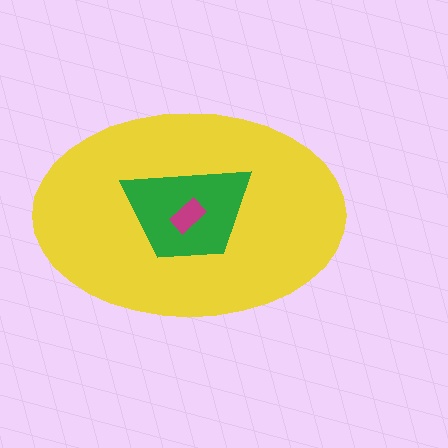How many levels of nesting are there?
3.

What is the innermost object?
The magenta rectangle.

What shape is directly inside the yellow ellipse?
The green trapezoid.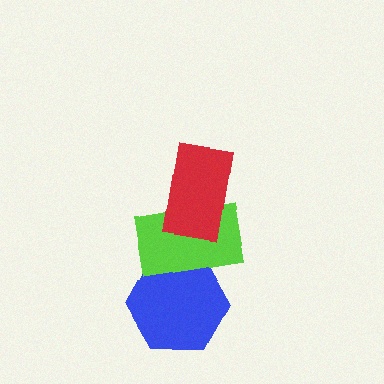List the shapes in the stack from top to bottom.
From top to bottom: the red rectangle, the lime rectangle, the blue hexagon.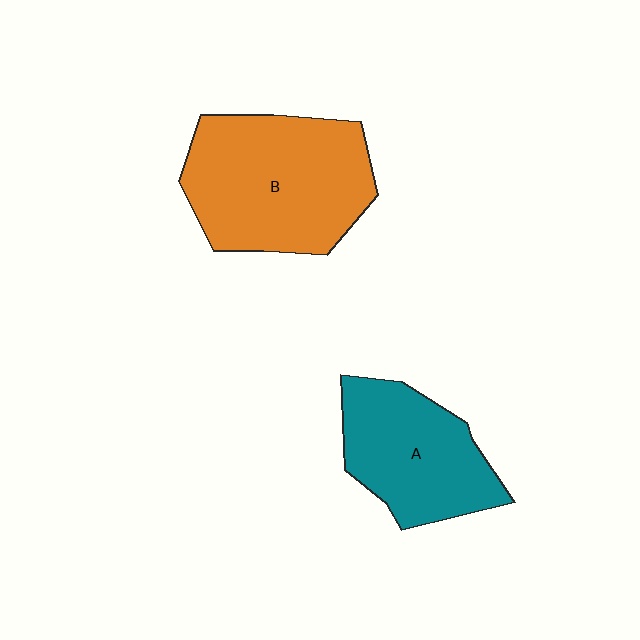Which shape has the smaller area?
Shape A (teal).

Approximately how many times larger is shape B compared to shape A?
Approximately 1.4 times.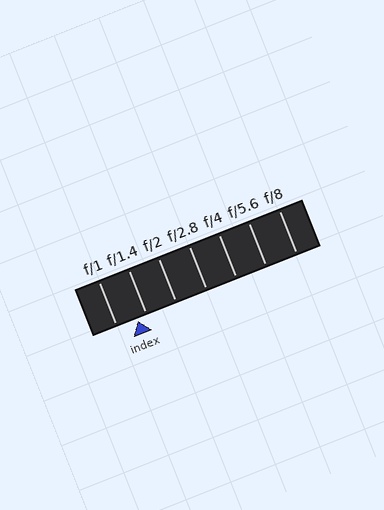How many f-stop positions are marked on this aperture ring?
There are 7 f-stop positions marked.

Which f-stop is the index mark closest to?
The index mark is closest to f/1.4.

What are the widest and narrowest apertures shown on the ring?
The widest aperture shown is f/1 and the narrowest is f/8.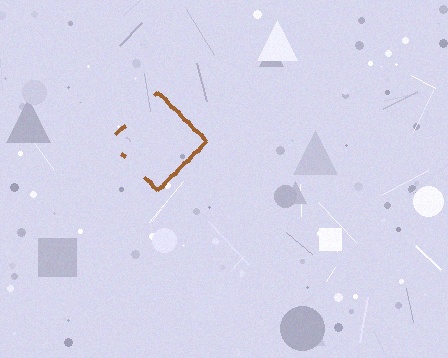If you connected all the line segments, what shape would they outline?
They would outline a diamond.